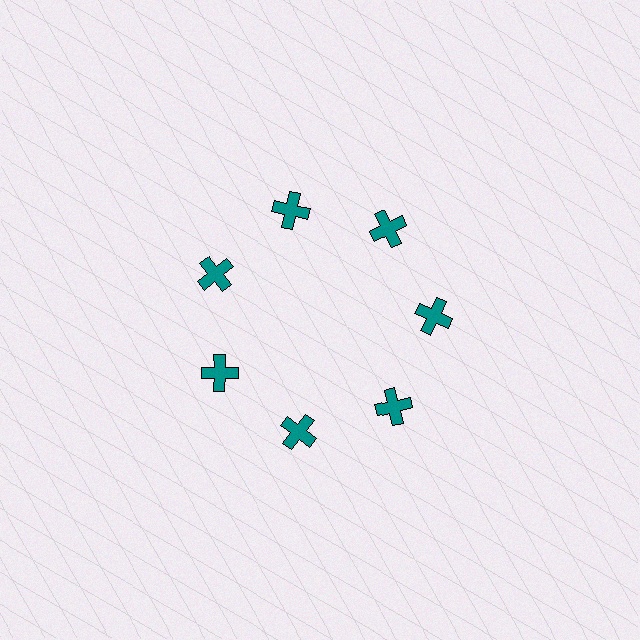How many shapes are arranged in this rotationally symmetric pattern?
There are 7 shapes, arranged in 7 groups of 1.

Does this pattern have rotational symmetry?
Yes, this pattern has 7-fold rotational symmetry. It looks the same after rotating 51 degrees around the center.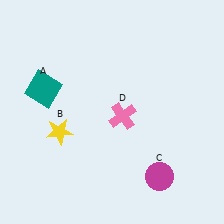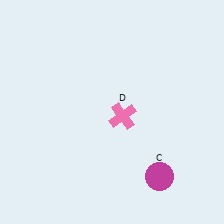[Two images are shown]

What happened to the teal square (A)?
The teal square (A) was removed in Image 2. It was in the top-left area of Image 1.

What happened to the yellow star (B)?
The yellow star (B) was removed in Image 2. It was in the bottom-left area of Image 1.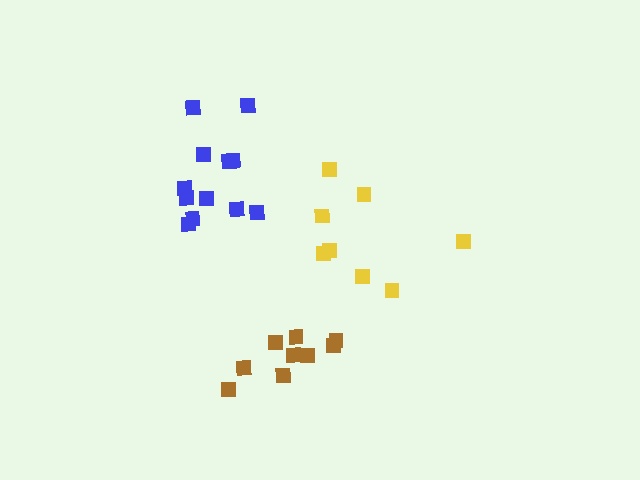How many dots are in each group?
Group 1: 8 dots, Group 2: 9 dots, Group 3: 12 dots (29 total).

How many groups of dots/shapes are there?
There are 3 groups.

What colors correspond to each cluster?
The clusters are colored: yellow, brown, blue.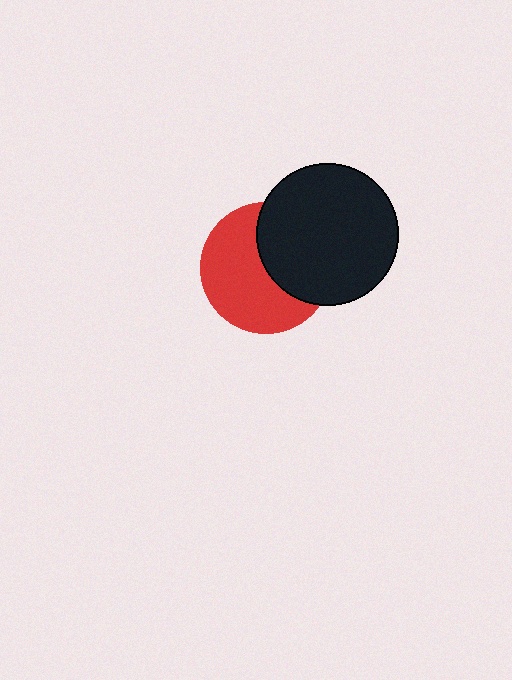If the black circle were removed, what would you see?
You would see the complete red circle.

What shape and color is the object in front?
The object in front is a black circle.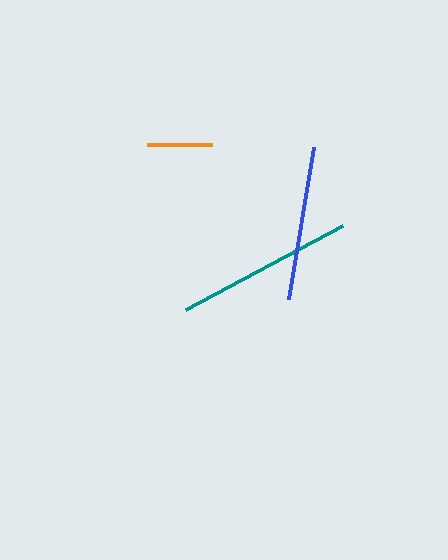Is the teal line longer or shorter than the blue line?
The teal line is longer than the blue line.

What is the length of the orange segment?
The orange segment is approximately 65 pixels long.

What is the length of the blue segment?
The blue segment is approximately 154 pixels long.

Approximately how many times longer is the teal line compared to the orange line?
The teal line is approximately 2.7 times the length of the orange line.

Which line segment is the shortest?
The orange line is the shortest at approximately 65 pixels.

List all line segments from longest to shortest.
From longest to shortest: teal, blue, orange.